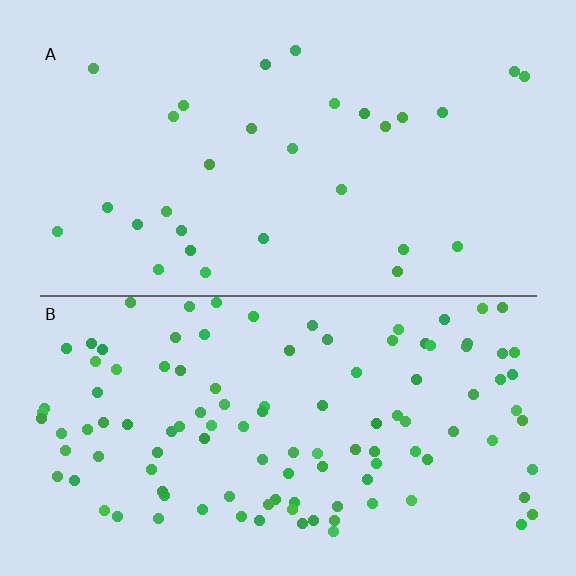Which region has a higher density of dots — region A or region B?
B (the bottom).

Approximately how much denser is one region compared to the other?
Approximately 3.8× — region B over region A.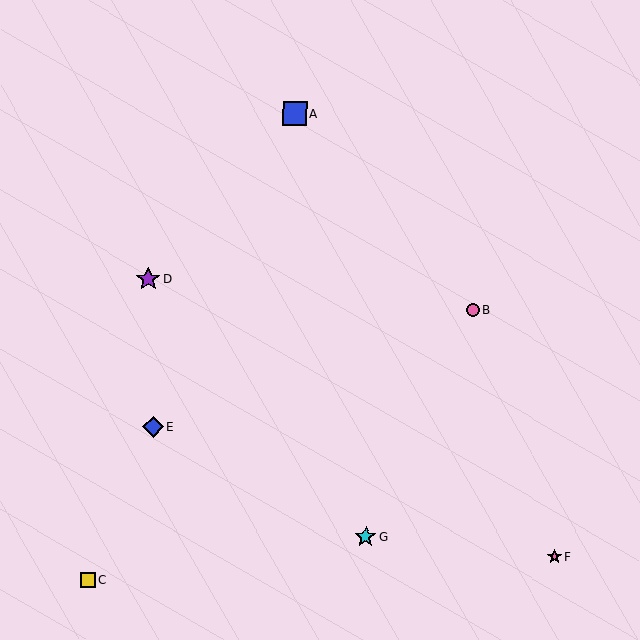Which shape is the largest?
The purple star (labeled D) is the largest.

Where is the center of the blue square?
The center of the blue square is at (295, 114).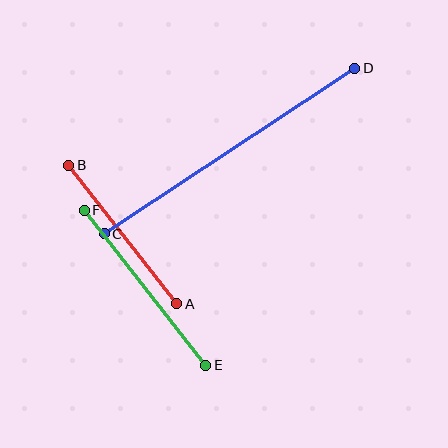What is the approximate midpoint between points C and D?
The midpoint is at approximately (229, 151) pixels.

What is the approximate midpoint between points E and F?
The midpoint is at approximately (145, 288) pixels.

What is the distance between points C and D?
The distance is approximately 301 pixels.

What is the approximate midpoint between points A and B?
The midpoint is at approximately (123, 234) pixels.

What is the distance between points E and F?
The distance is approximately 197 pixels.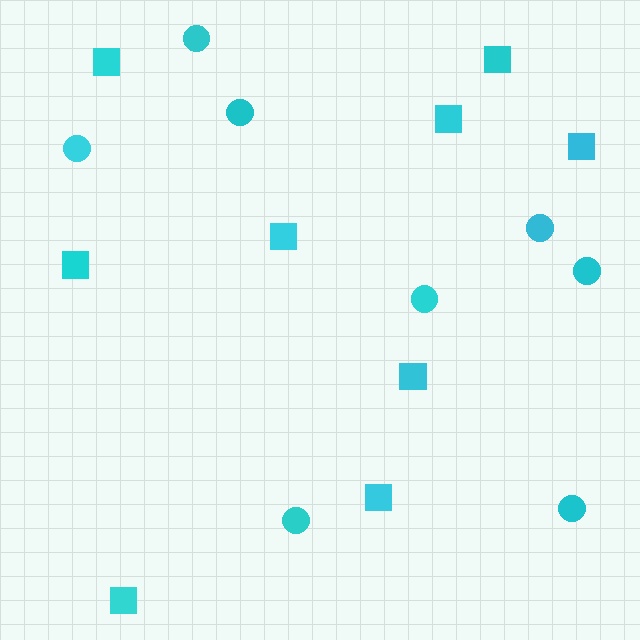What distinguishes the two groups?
There are 2 groups: one group of squares (9) and one group of circles (8).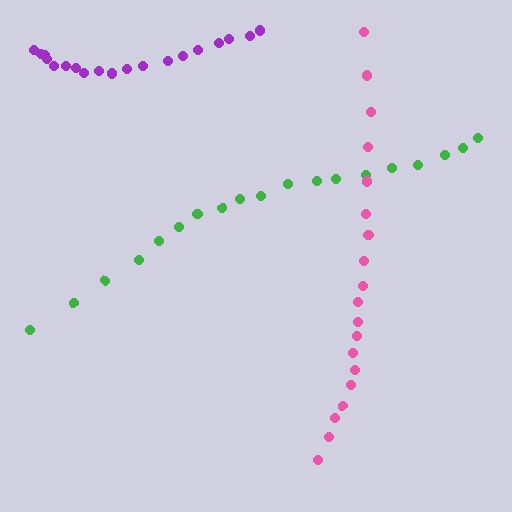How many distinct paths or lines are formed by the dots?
There are 3 distinct paths.